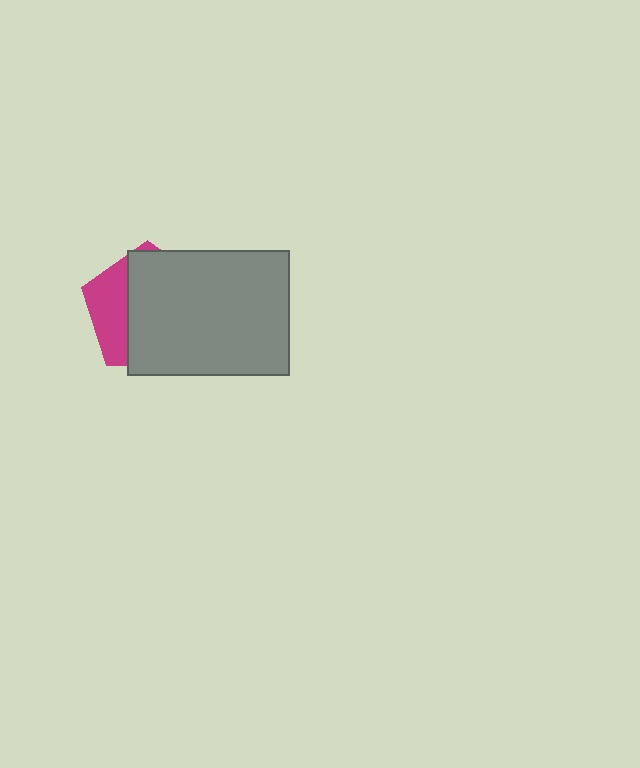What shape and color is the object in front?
The object in front is a gray rectangle.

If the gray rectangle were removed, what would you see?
You would see the complete magenta pentagon.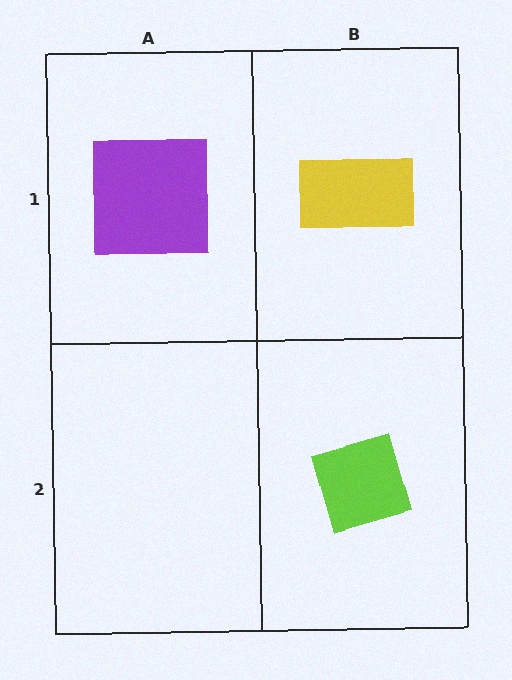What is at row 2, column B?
A lime diamond.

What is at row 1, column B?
A yellow rectangle.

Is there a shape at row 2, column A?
No, that cell is empty.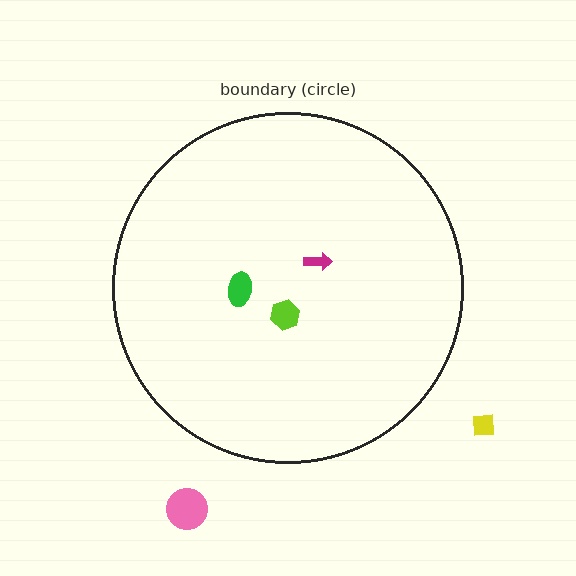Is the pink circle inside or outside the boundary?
Outside.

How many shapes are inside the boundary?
3 inside, 2 outside.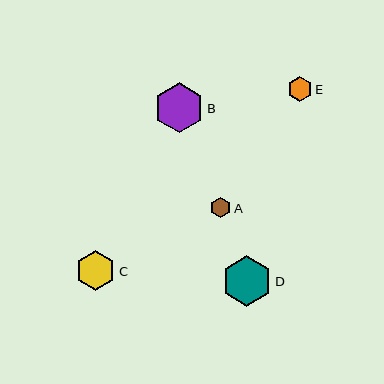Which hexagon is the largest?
Hexagon D is the largest with a size of approximately 51 pixels.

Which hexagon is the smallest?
Hexagon A is the smallest with a size of approximately 21 pixels.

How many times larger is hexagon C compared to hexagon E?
Hexagon C is approximately 1.6 times the size of hexagon E.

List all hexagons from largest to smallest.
From largest to smallest: D, B, C, E, A.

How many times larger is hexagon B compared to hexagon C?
Hexagon B is approximately 1.3 times the size of hexagon C.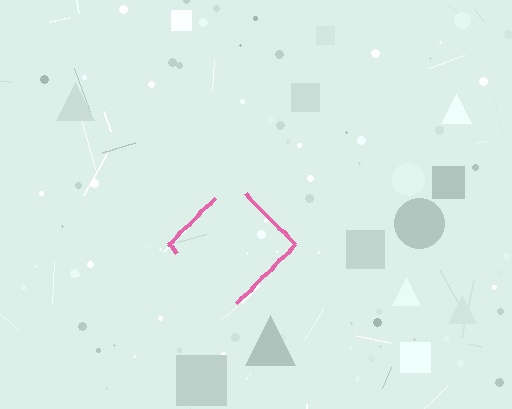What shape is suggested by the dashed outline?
The dashed outline suggests a diamond.